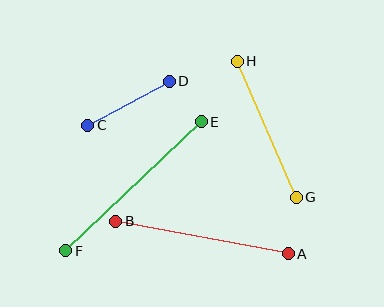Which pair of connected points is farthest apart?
Points E and F are farthest apart.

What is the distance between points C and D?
The distance is approximately 92 pixels.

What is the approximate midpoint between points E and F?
The midpoint is at approximately (133, 186) pixels.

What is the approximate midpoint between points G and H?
The midpoint is at approximately (267, 129) pixels.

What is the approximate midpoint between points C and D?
The midpoint is at approximately (129, 103) pixels.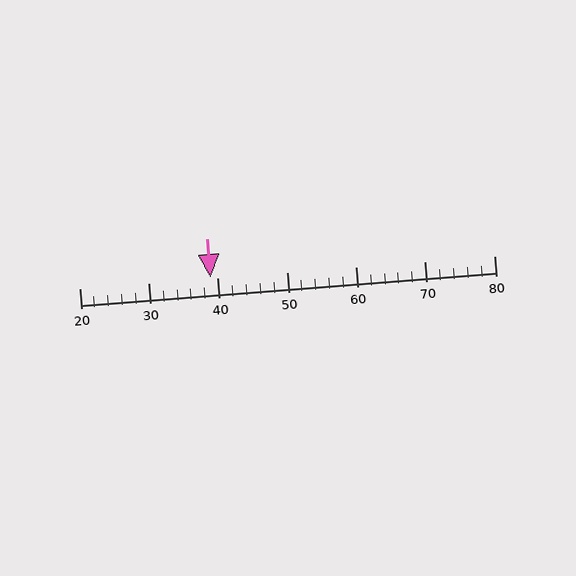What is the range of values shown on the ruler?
The ruler shows values from 20 to 80.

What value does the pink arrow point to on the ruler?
The pink arrow points to approximately 39.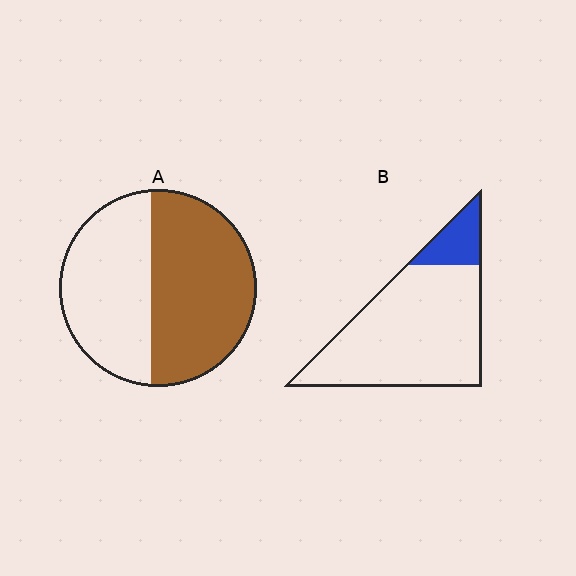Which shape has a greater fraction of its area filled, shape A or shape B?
Shape A.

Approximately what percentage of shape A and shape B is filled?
A is approximately 55% and B is approximately 15%.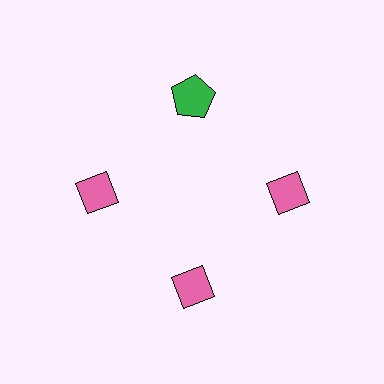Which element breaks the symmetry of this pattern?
The green pentagon at roughly the 12 o'clock position breaks the symmetry. All other shapes are pink diamonds.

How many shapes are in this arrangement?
There are 4 shapes arranged in a ring pattern.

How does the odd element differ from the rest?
It differs in both color (green instead of pink) and shape (pentagon instead of diamond).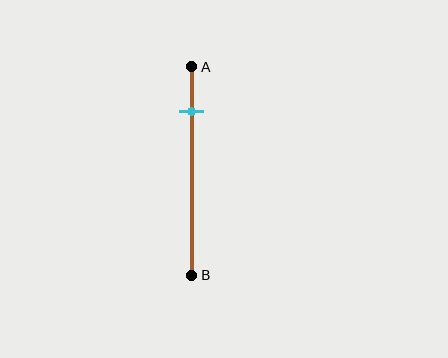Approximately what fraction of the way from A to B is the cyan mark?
The cyan mark is approximately 20% of the way from A to B.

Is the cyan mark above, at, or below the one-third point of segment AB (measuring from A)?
The cyan mark is above the one-third point of segment AB.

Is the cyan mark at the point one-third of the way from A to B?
No, the mark is at about 20% from A, not at the 33% one-third point.